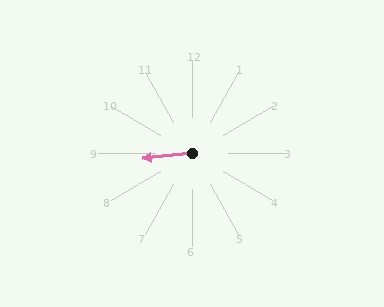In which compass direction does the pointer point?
West.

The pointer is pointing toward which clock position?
Roughly 9 o'clock.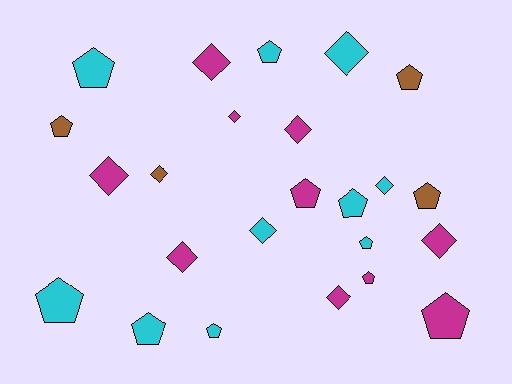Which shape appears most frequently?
Pentagon, with 13 objects.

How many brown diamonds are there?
There is 1 brown diamond.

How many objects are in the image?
There are 24 objects.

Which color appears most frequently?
Cyan, with 10 objects.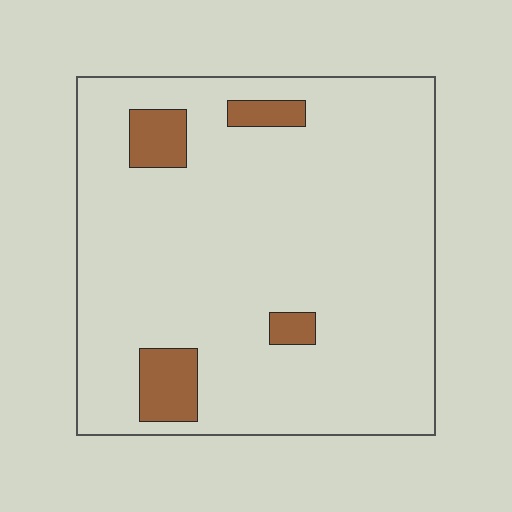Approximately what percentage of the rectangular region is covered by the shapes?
Approximately 10%.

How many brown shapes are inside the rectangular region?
4.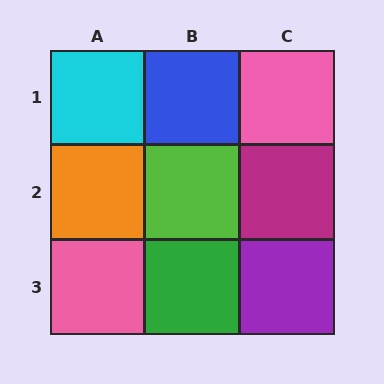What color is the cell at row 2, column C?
Magenta.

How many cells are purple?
1 cell is purple.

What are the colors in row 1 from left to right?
Cyan, blue, pink.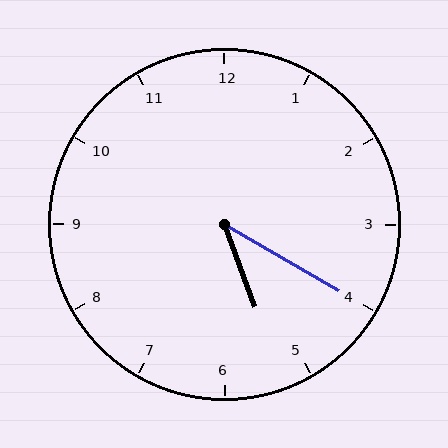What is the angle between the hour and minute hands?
Approximately 40 degrees.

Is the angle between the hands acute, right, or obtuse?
It is acute.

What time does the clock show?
5:20.